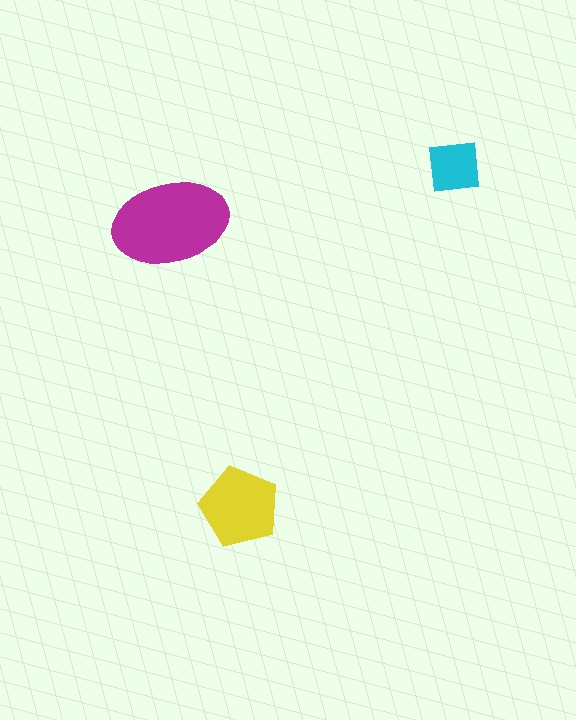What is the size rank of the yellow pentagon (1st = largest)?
2nd.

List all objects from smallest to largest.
The cyan square, the yellow pentagon, the magenta ellipse.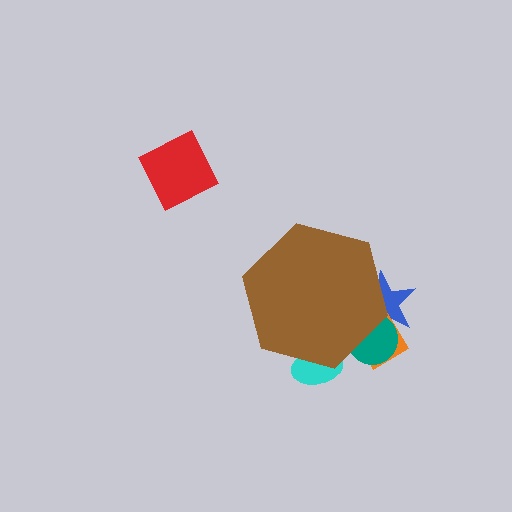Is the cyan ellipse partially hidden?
Yes, the cyan ellipse is partially hidden behind the brown hexagon.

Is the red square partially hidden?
No, the red square is fully visible.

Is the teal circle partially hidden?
Yes, the teal circle is partially hidden behind the brown hexagon.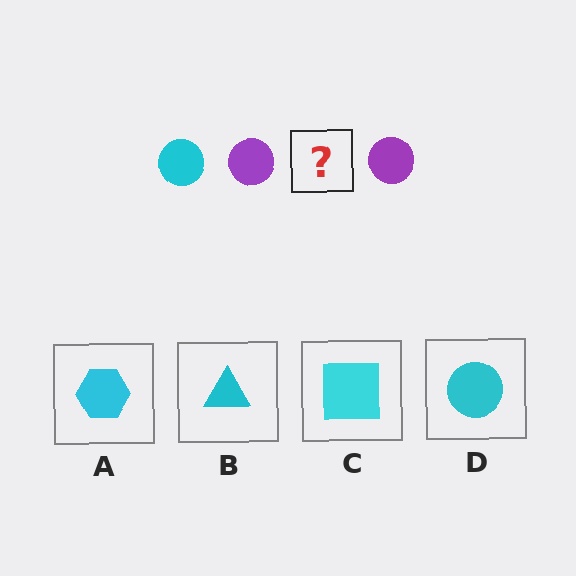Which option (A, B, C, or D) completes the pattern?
D.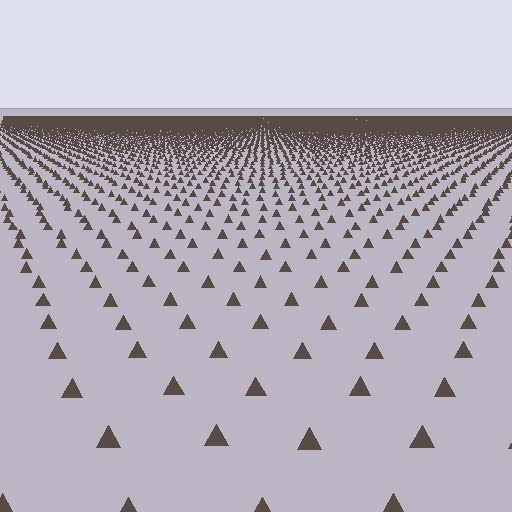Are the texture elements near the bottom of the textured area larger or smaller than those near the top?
Larger. Near the bottom, elements are closer to the viewer and appear at a bigger on-screen size.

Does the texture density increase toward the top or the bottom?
Density increases toward the top.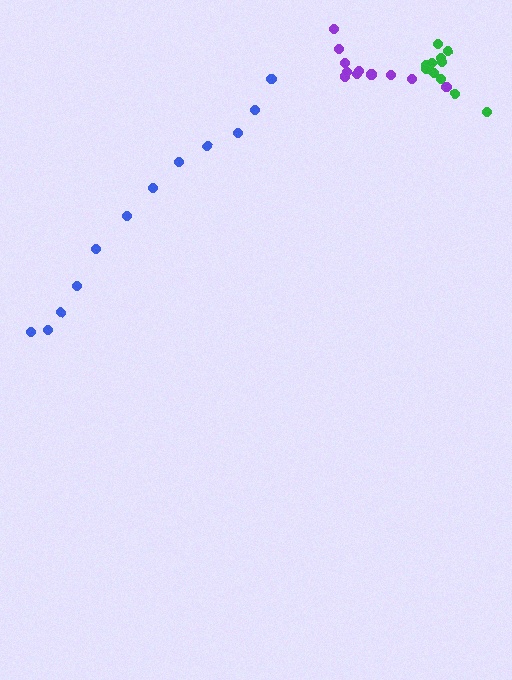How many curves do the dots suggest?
There are 3 distinct paths.